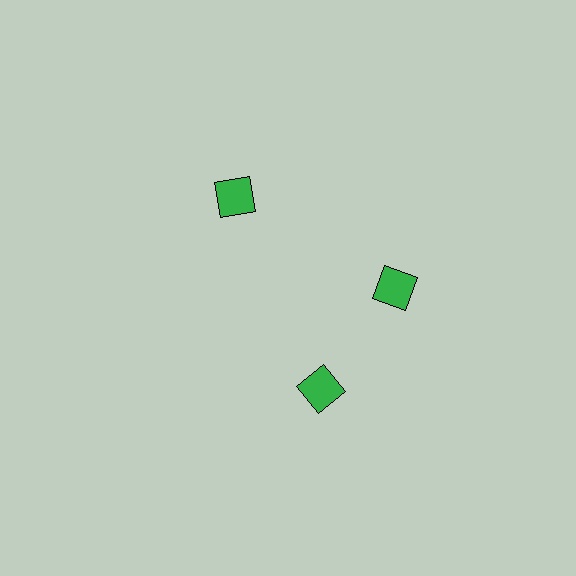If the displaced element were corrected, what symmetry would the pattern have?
It would have 3-fold rotational symmetry — the pattern would map onto itself every 120 degrees.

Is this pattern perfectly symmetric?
No. The 3 green squares are arranged in a ring, but one element near the 7 o'clock position is rotated out of alignment along the ring, breaking the 3-fold rotational symmetry.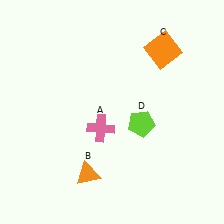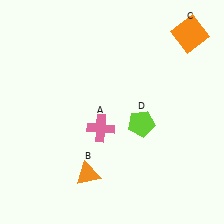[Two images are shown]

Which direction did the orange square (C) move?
The orange square (C) moved right.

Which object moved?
The orange square (C) moved right.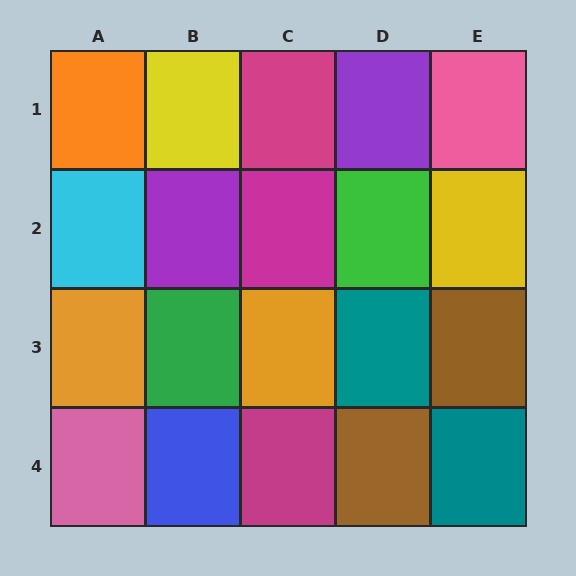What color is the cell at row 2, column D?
Green.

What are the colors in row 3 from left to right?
Orange, green, orange, teal, brown.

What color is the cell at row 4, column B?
Blue.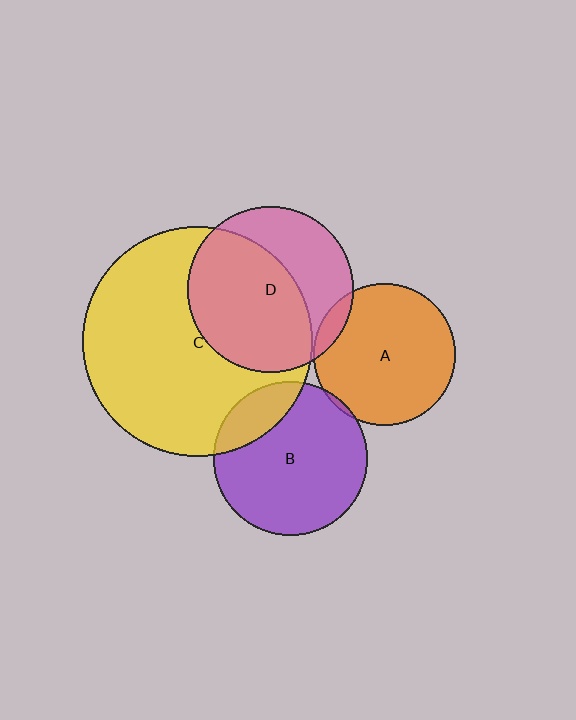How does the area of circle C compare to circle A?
Approximately 2.6 times.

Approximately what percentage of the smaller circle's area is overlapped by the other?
Approximately 10%.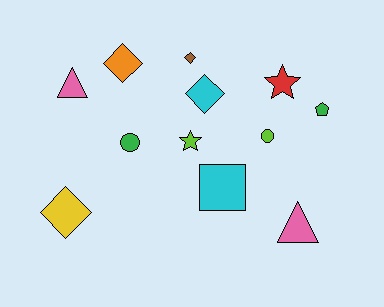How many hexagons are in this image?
There are no hexagons.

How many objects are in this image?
There are 12 objects.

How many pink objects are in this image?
There are 2 pink objects.